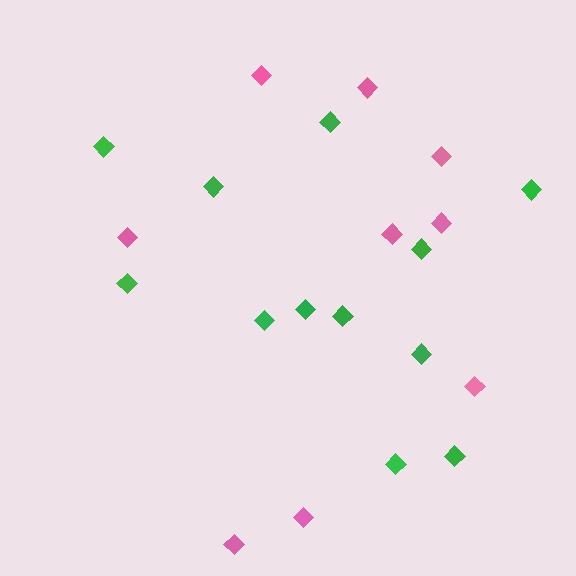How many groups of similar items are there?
There are 2 groups: one group of pink diamonds (9) and one group of green diamonds (12).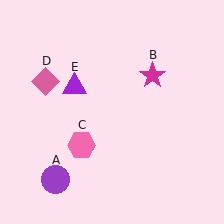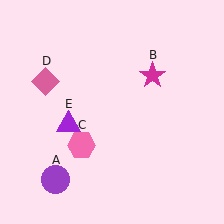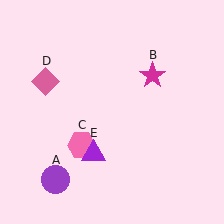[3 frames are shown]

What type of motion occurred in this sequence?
The purple triangle (object E) rotated counterclockwise around the center of the scene.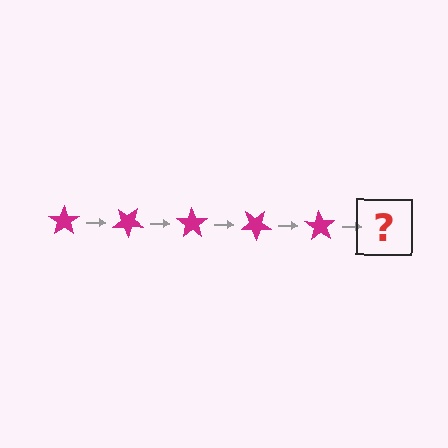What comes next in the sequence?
The next element should be a magenta star rotated 175 degrees.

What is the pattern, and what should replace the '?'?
The pattern is that the star rotates 35 degrees each step. The '?' should be a magenta star rotated 175 degrees.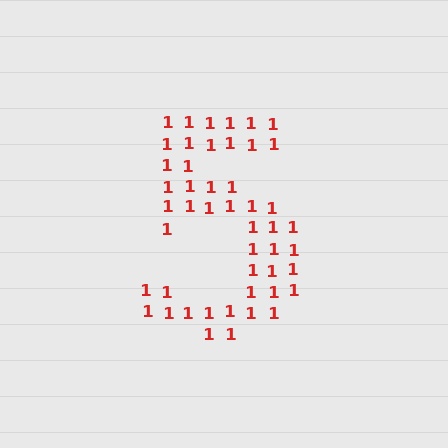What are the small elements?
The small elements are digit 1's.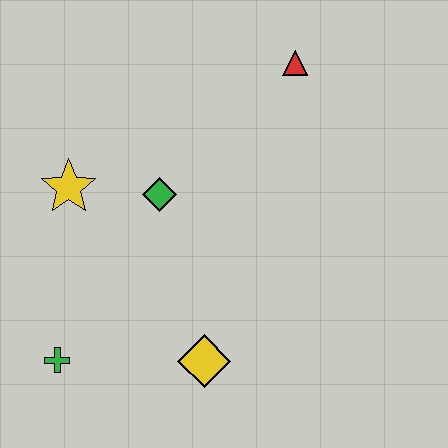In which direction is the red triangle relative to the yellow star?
The red triangle is to the right of the yellow star.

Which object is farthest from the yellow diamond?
The red triangle is farthest from the yellow diamond.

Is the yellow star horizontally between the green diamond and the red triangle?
No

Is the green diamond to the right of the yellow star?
Yes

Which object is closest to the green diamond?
The yellow star is closest to the green diamond.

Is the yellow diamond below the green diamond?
Yes